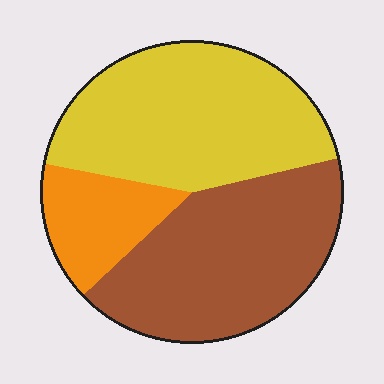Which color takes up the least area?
Orange, at roughly 15%.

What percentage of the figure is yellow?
Yellow takes up about two fifths (2/5) of the figure.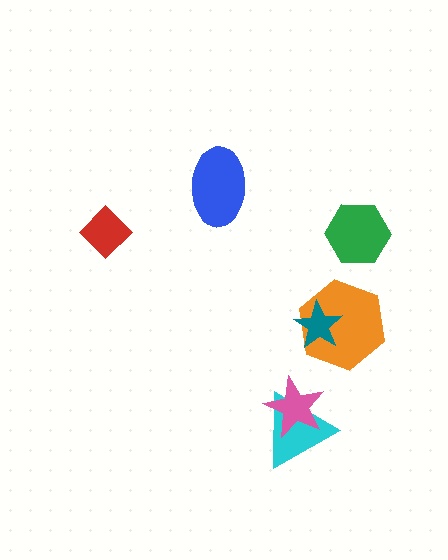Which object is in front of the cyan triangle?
The pink star is in front of the cyan triangle.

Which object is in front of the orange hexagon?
The teal star is in front of the orange hexagon.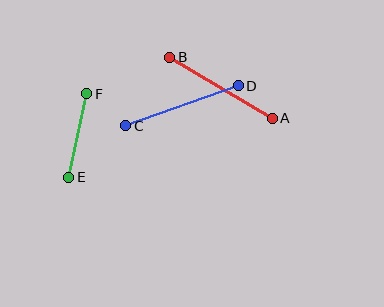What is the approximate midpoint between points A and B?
The midpoint is at approximately (221, 88) pixels.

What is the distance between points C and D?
The distance is approximately 120 pixels.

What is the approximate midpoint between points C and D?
The midpoint is at approximately (182, 106) pixels.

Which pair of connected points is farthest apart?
Points C and D are farthest apart.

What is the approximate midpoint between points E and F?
The midpoint is at approximately (78, 136) pixels.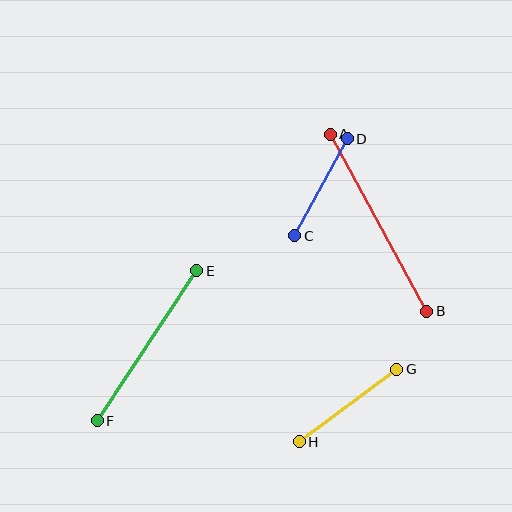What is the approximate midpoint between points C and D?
The midpoint is at approximately (321, 187) pixels.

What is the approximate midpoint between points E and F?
The midpoint is at approximately (147, 346) pixels.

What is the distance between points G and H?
The distance is approximately 122 pixels.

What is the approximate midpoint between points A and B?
The midpoint is at approximately (379, 223) pixels.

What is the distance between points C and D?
The distance is approximately 110 pixels.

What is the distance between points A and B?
The distance is approximately 202 pixels.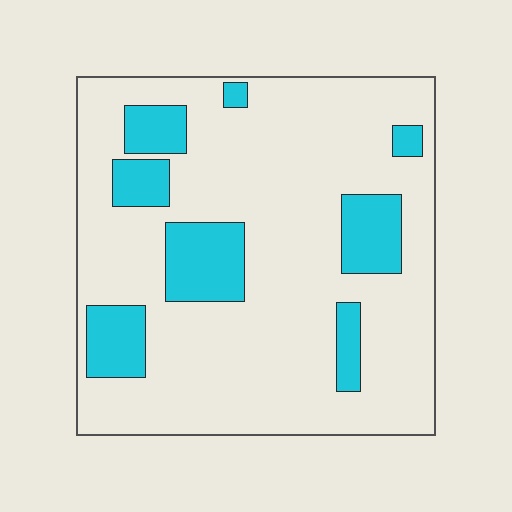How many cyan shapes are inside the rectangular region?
8.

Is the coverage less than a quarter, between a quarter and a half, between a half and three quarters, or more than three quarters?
Less than a quarter.